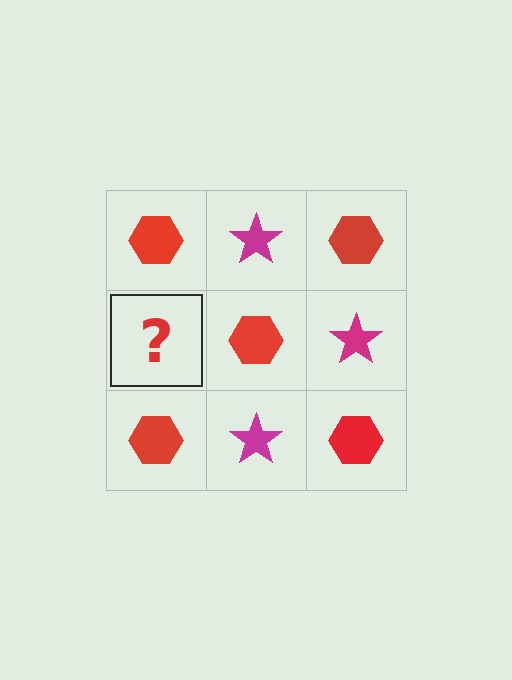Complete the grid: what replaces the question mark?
The question mark should be replaced with a magenta star.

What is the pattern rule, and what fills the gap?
The rule is that it alternates red hexagon and magenta star in a checkerboard pattern. The gap should be filled with a magenta star.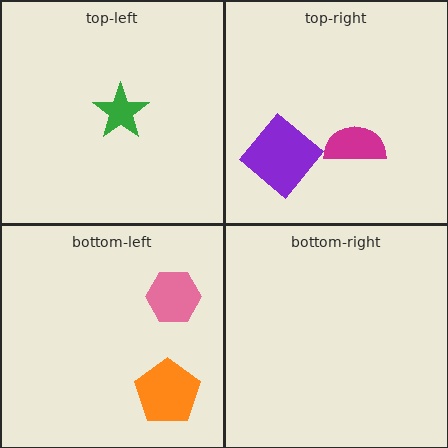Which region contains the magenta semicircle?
The top-right region.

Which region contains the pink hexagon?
The bottom-left region.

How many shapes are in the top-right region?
2.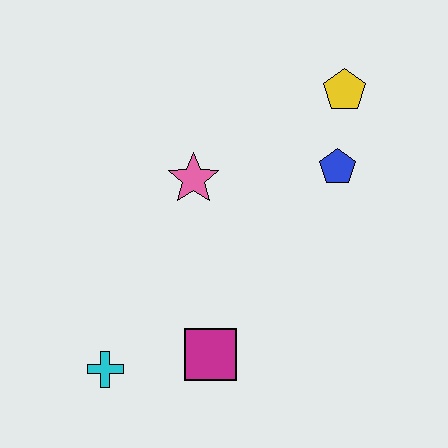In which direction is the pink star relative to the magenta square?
The pink star is above the magenta square.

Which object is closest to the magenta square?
The cyan cross is closest to the magenta square.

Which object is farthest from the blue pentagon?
The cyan cross is farthest from the blue pentagon.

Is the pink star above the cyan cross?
Yes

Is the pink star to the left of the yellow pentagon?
Yes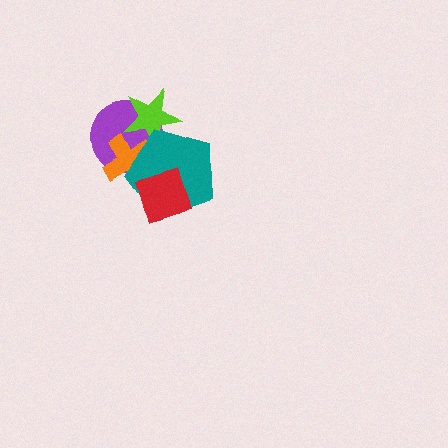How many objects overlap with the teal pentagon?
4 objects overlap with the teal pentagon.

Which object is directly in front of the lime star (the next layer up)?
The orange cross is directly in front of the lime star.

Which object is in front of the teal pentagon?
The red diamond is in front of the teal pentagon.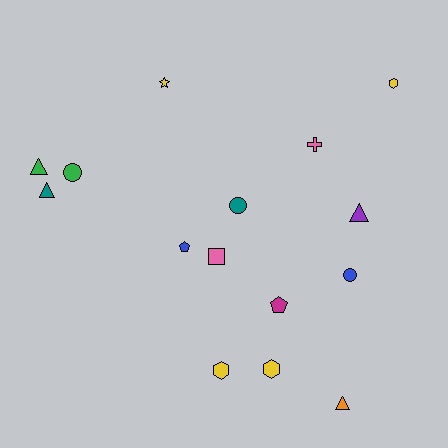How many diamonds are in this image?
There are no diamonds.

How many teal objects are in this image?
There are 2 teal objects.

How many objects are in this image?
There are 15 objects.